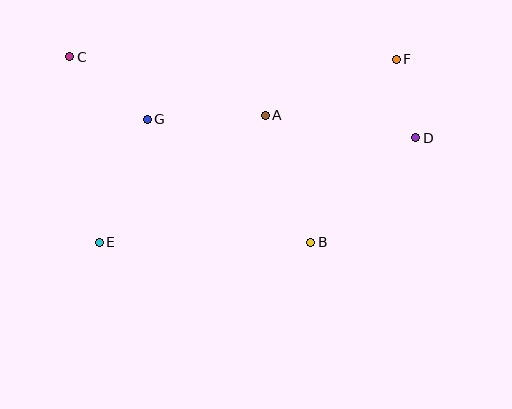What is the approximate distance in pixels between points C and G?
The distance between C and G is approximately 100 pixels.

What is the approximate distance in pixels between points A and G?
The distance between A and G is approximately 118 pixels.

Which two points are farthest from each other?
Points C and D are farthest from each other.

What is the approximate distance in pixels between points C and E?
The distance between C and E is approximately 188 pixels.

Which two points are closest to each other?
Points D and F are closest to each other.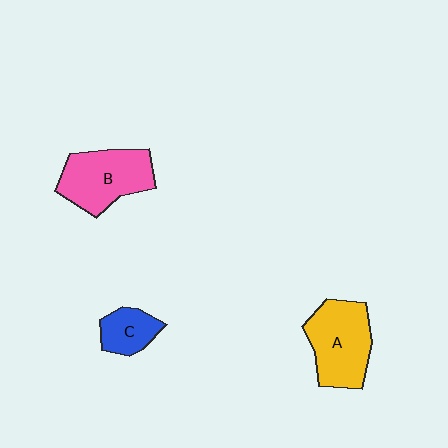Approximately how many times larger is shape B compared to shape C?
Approximately 2.1 times.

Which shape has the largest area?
Shape A (yellow).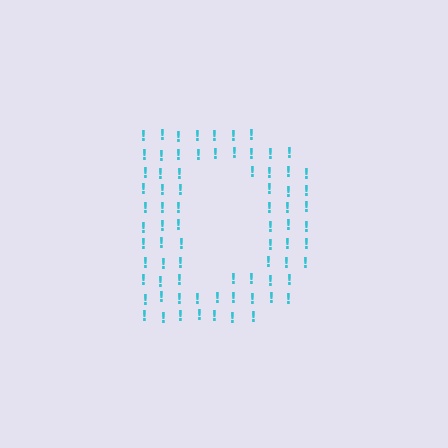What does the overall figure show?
The overall figure shows the letter D.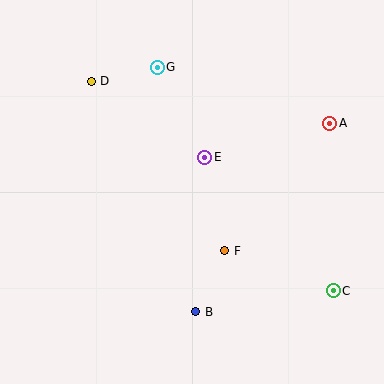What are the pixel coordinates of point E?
Point E is at (205, 157).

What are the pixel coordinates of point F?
Point F is at (225, 251).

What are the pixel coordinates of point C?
Point C is at (333, 291).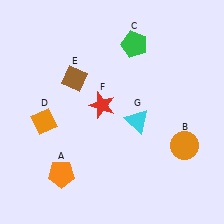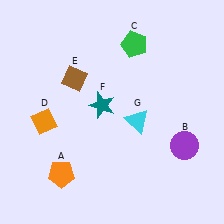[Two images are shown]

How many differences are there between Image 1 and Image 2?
There are 2 differences between the two images.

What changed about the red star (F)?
In Image 1, F is red. In Image 2, it changed to teal.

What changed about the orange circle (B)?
In Image 1, B is orange. In Image 2, it changed to purple.